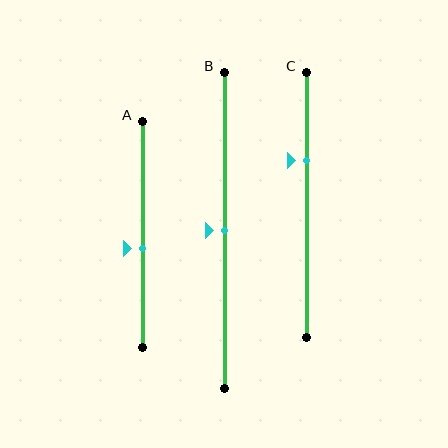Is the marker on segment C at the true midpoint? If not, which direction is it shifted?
No, the marker on segment C is shifted upward by about 17% of the segment length.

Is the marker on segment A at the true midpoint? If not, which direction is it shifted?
No, the marker on segment A is shifted downward by about 6% of the segment length.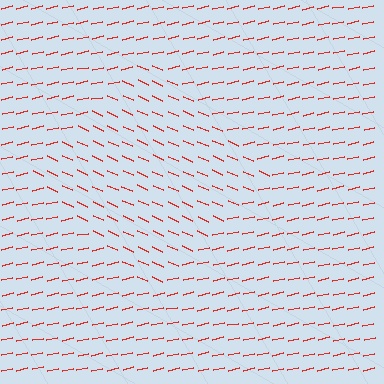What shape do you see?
I see a diamond.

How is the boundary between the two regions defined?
The boundary is defined purely by a change in line orientation (approximately 36 degrees difference). All lines are the same color and thickness.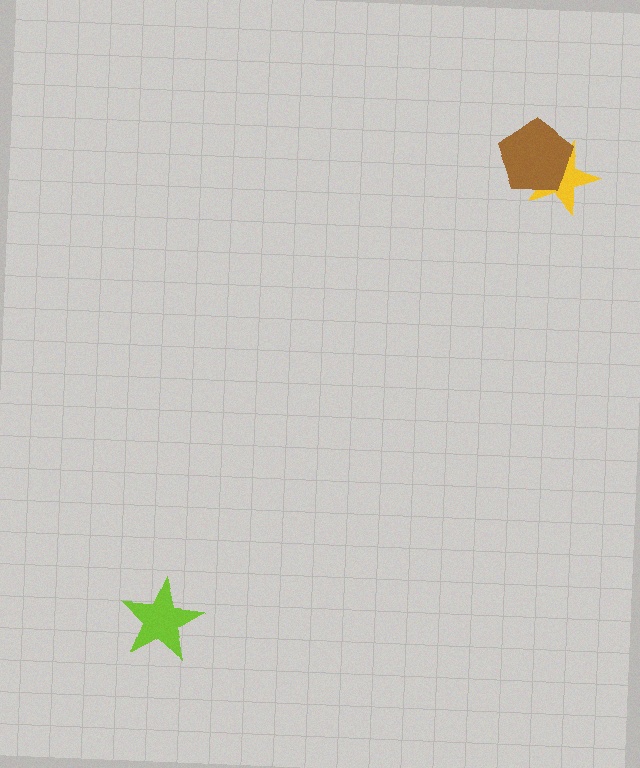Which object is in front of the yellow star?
The brown pentagon is in front of the yellow star.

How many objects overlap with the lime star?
0 objects overlap with the lime star.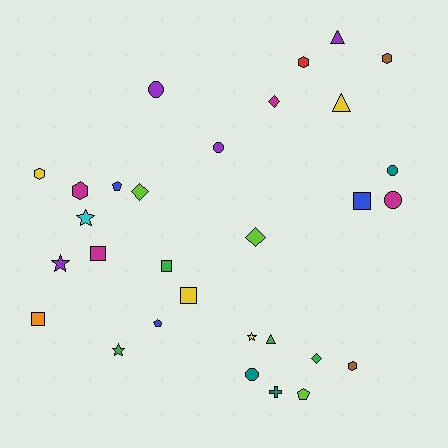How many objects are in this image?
There are 30 objects.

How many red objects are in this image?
There is 1 red object.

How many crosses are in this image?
There is 1 cross.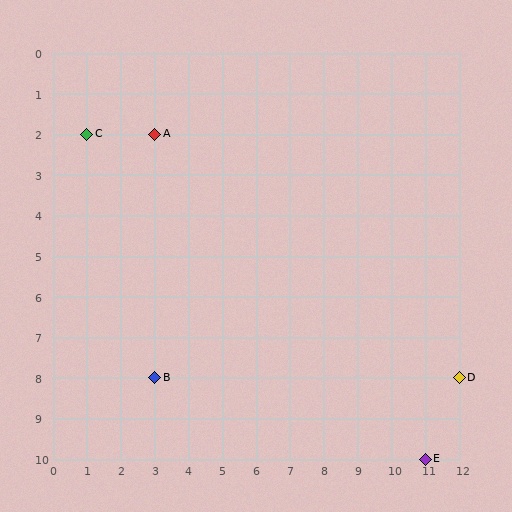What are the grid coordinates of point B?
Point B is at grid coordinates (3, 8).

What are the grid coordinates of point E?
Point E is at grid coordinates (11, 10).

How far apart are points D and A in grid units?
Points D and A are 9 columns and 6 rows apart (about 10.8 grid units diagonally).